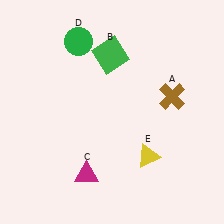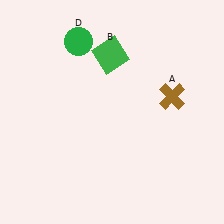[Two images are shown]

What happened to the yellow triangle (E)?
The yellow triangle (E) was removed in Image 2. It was in the bottom-right area of Image 1.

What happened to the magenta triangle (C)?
The magenta triangle (C) was removed in Image 2. It was in the bottom-left area of Image 1.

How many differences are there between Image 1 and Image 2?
There are 2 differences between the two images.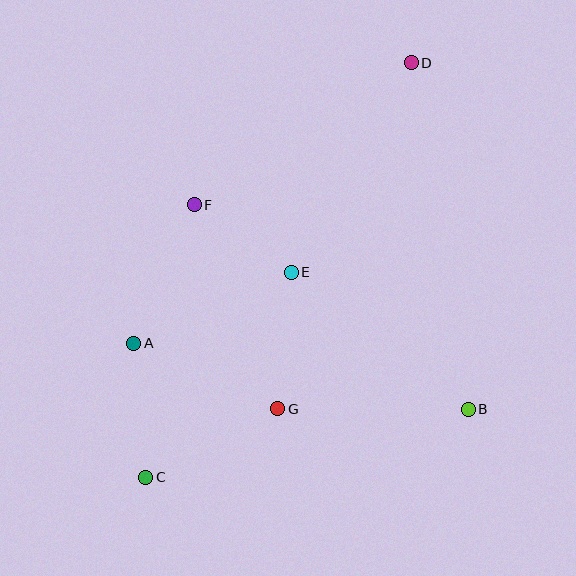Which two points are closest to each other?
Points E and F are closest to each other.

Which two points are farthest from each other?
Points C and D are farthest from each other.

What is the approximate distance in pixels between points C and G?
The distance between C and G is approximately 149 pixels.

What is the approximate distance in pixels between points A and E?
The distance between A and E is approximately 173 pixels.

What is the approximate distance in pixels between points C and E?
The distance between C and E is approximately 251 pixels.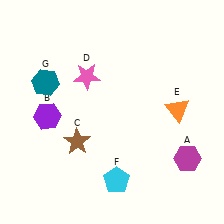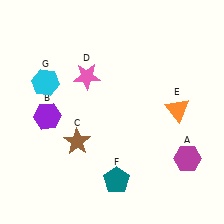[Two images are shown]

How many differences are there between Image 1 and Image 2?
There are 2 differences between the two images.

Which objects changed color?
F changed from cyan to teal. G changed from teal to cyan.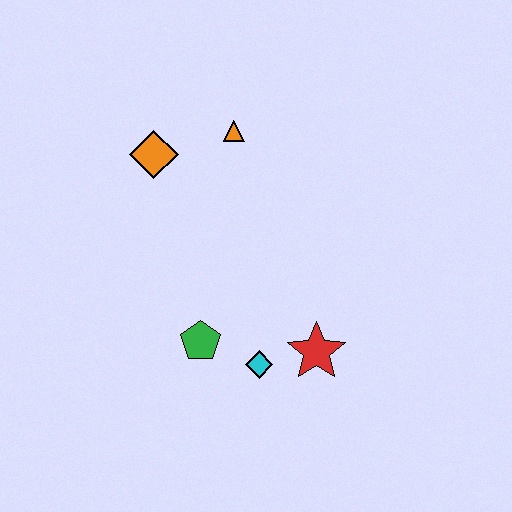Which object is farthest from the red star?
The orange diamond is farthest from the red star.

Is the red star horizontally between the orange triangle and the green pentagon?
No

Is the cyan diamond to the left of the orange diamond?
No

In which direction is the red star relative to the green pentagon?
The red star is to the right of the green pentagon.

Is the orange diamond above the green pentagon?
Yes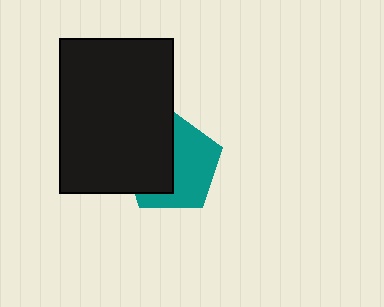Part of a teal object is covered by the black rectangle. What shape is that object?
It is a pentagon.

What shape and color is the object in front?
The object in front is a black rectangle.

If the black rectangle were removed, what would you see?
You would see the complete teal pentagon.